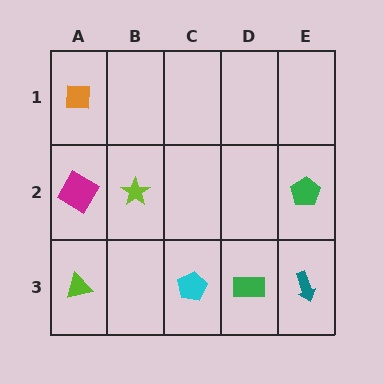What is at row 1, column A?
An orange square.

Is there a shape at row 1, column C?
No, that cell is empty.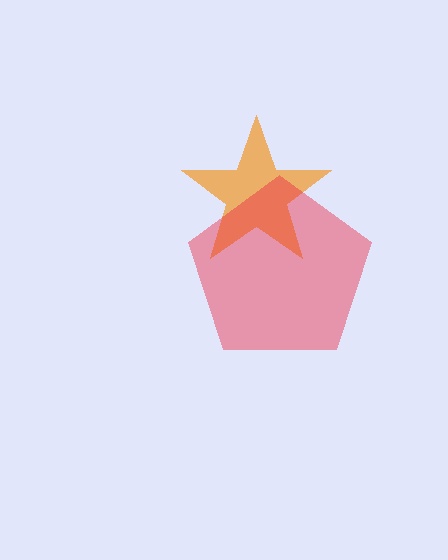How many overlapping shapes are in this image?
There are 2 overlapping shapes in the image.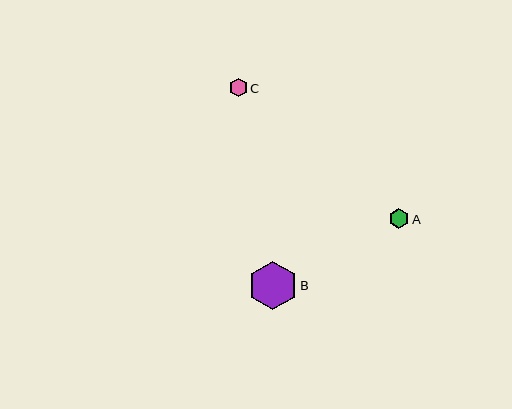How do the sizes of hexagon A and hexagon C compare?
Hexagon A and hexagon C are approximately the same size.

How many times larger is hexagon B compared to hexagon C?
Hexagon B is approximately 2.7 times the size of hexagon C.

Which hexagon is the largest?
Hexagon B is the largest with a size of approximately 49 pixels.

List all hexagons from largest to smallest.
From largest to smallest: B, A, C.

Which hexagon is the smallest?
Hexagon C is the smallest with a size of approximately 18 pixels.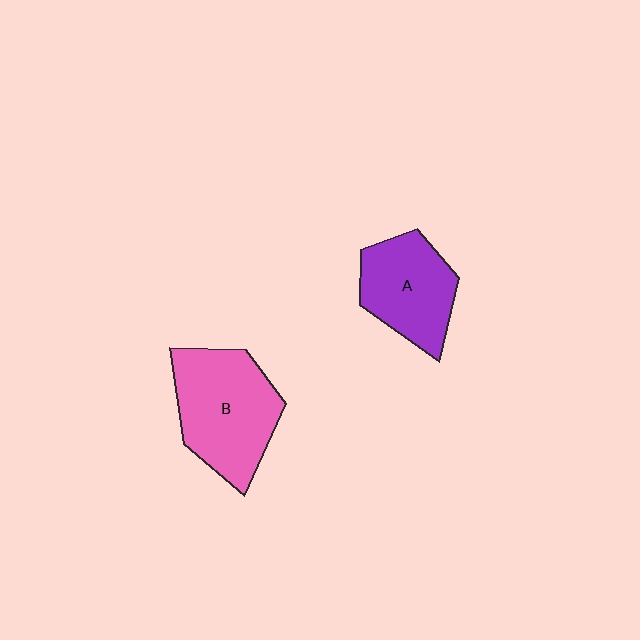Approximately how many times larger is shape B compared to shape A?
Approximately 1.3 times.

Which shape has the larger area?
Shape B (pink).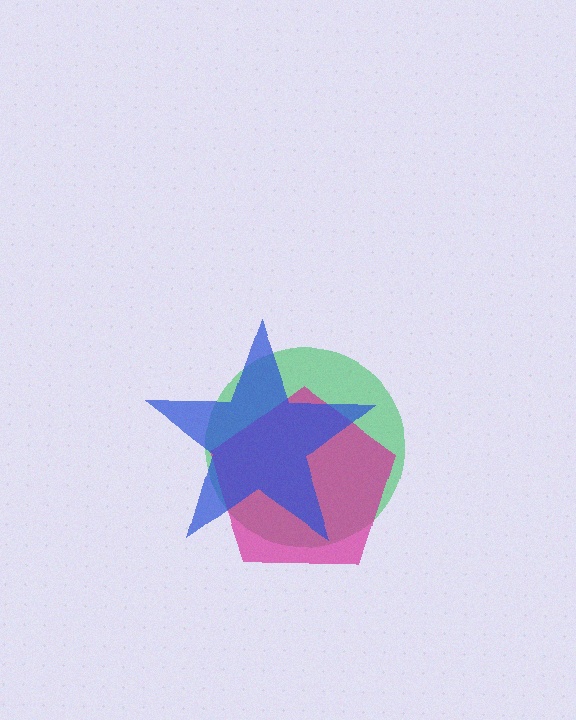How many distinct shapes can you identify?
There are 3 distinct shapes: a green circle, a magenta pentagon, a blue star.